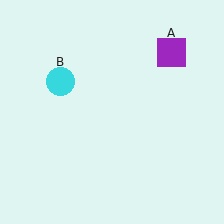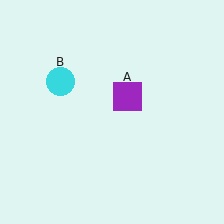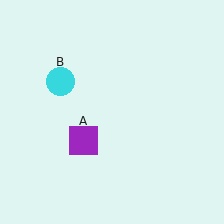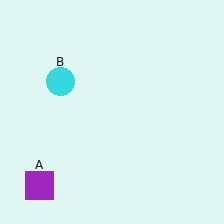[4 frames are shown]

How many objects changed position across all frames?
1 object changed position: purple square (object A).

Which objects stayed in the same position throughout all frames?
Cyan circle (object B) remained stationary.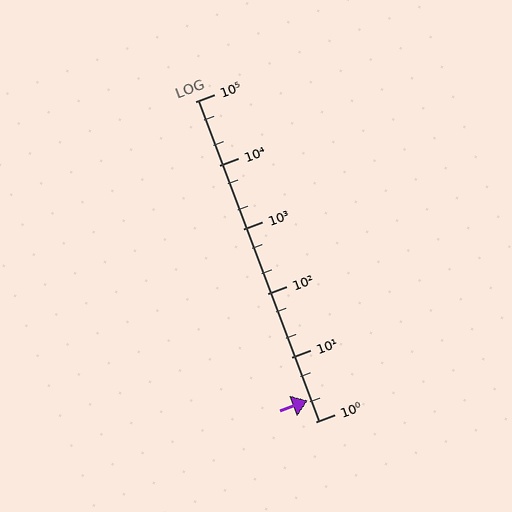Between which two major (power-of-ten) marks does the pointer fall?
The pointer is between 1 and 10.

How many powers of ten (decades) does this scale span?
The scale spans 5 decades, from 1 to 100000.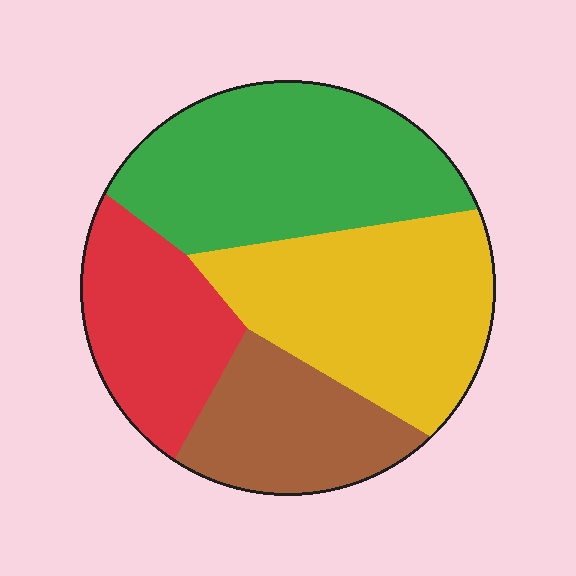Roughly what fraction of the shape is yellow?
Yellow covers 31% of the shape.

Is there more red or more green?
Green.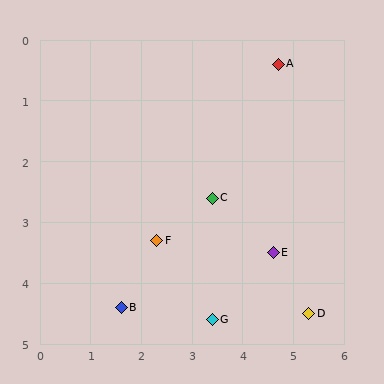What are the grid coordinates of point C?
Point C is at approximately (3.4, 2.6).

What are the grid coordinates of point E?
Point E is at approximately (4.6, 3.5).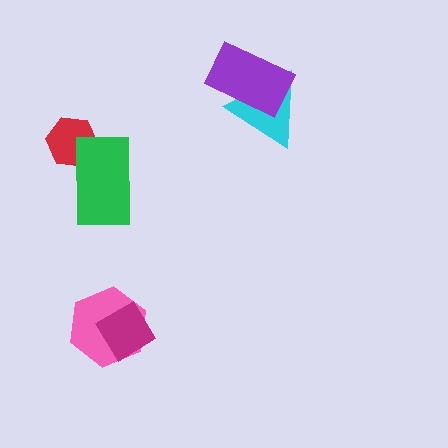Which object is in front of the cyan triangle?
The purple rectangle is in front of the cyan triangle.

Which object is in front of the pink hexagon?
The magenta diamond is in front of the pink hexagon.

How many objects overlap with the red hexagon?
1 object overlaps with the red hexagon.